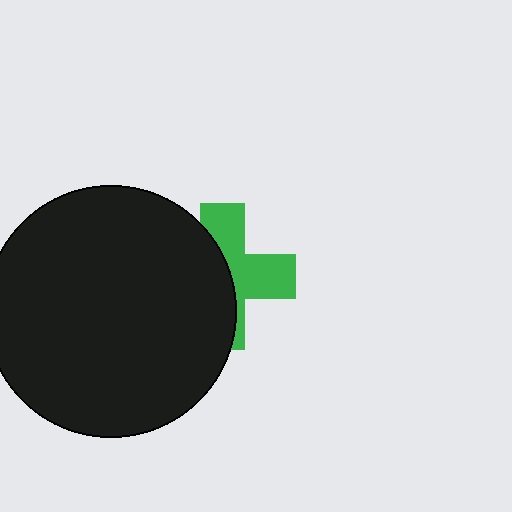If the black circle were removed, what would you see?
You would see the complete green cross.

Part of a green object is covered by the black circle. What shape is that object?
It is a cross.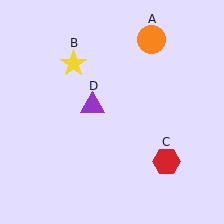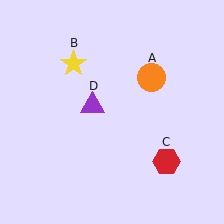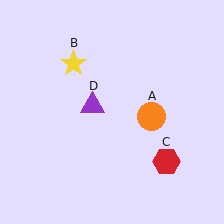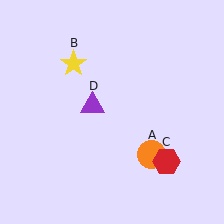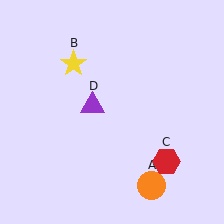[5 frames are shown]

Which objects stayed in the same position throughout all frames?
Yellow star (object B) and red hexagon (object C) and purple triangle (object D) remained stationary.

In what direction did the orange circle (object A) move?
The orange circle (object A) moved down.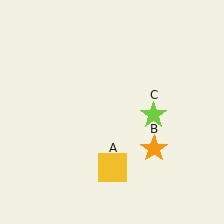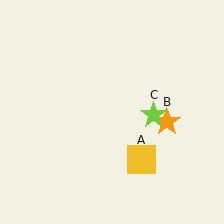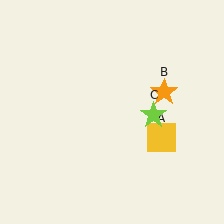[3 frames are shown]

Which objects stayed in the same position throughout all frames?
Lime star (object C) remained stationary.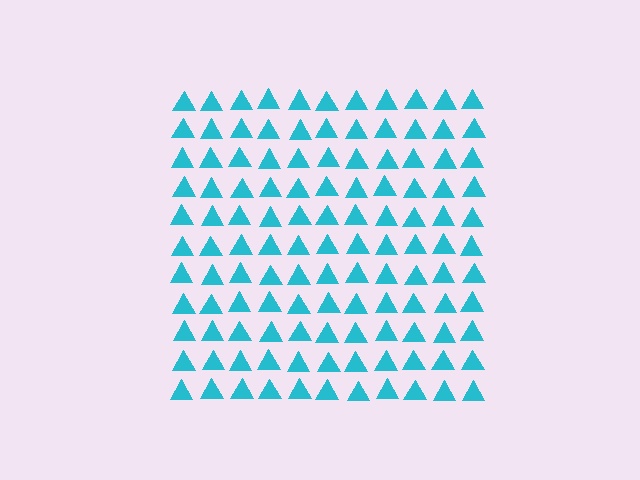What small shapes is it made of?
It is made of small triangles.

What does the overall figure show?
The overall figure shows a square.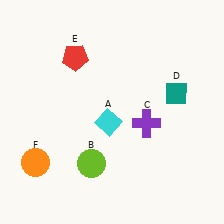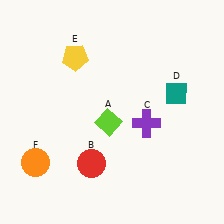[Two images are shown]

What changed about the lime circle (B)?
In Image 1, B is lime. In Image 2, it changed to red.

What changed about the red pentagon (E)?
In Image 1, E is red. In Image 2, it changed to yellow.